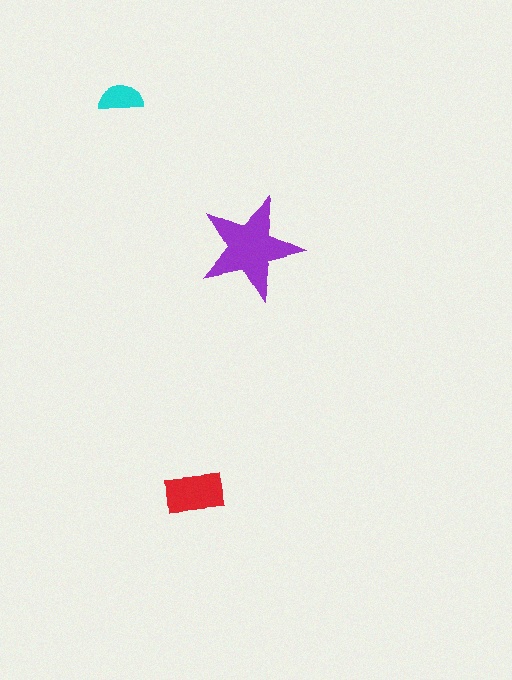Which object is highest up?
The cyan semicircle is topmost.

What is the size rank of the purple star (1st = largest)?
1st.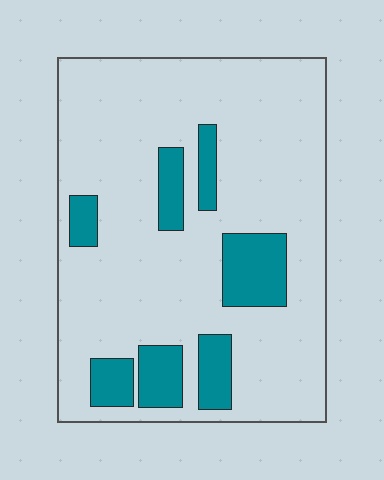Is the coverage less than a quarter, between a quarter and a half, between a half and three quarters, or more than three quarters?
Less than a quarter.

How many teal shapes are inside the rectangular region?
7.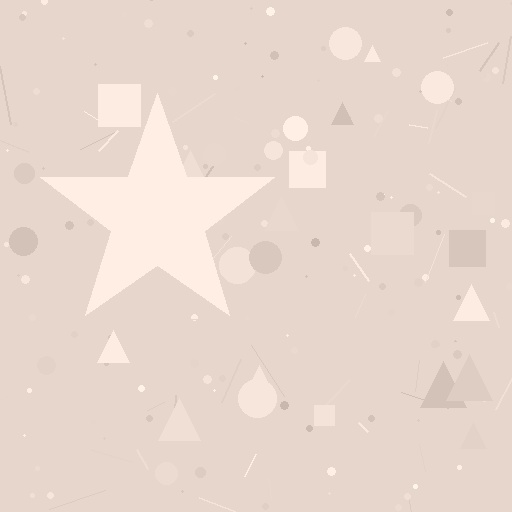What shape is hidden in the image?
A star is hidden in the image.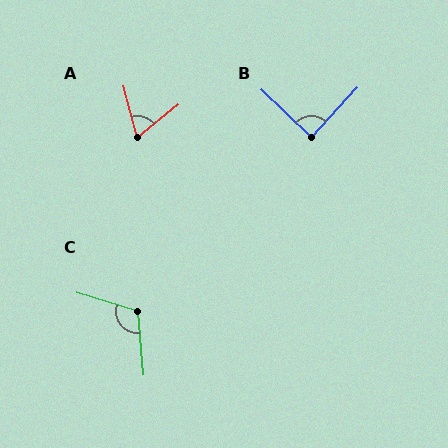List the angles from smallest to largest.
A (66°), B (89°), C (113°).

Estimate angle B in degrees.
Approximately 89 degrees.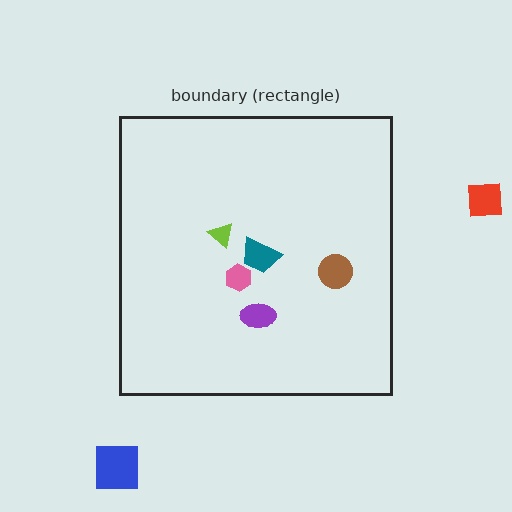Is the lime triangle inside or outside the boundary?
Inside.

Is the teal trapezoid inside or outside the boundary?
Inside.